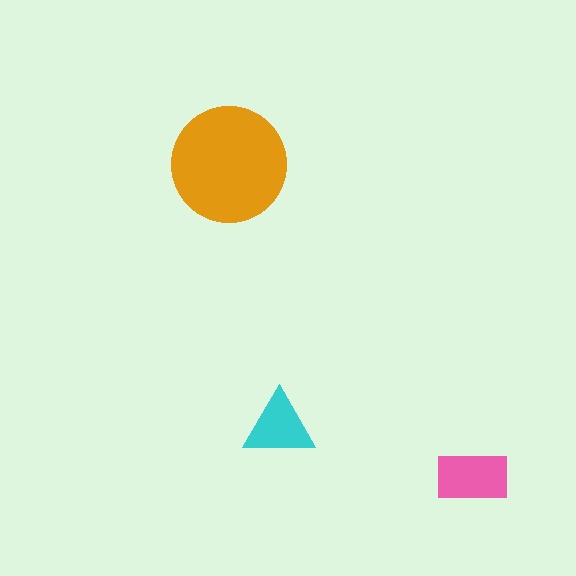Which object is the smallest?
The cyan triangle.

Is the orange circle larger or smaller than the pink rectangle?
Larger.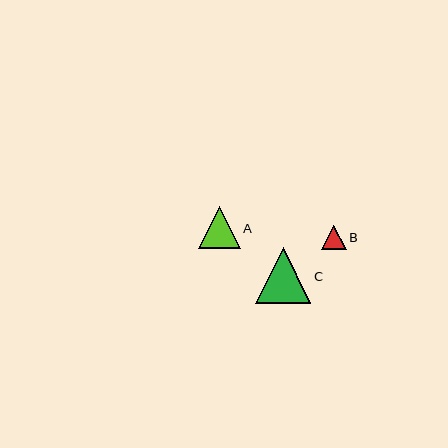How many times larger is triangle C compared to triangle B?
Triangle C is approximately 2.3 times the size of triangle B.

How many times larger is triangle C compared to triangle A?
Triangle C is approximately 1.3 times the size of triangle A.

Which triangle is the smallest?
Triangle B is the smallest with a size of approximately 24 pixels.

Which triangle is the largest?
Triangle C is the largest with a size of approximately 55 pixels.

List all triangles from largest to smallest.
From largest to smallest: C, A, B.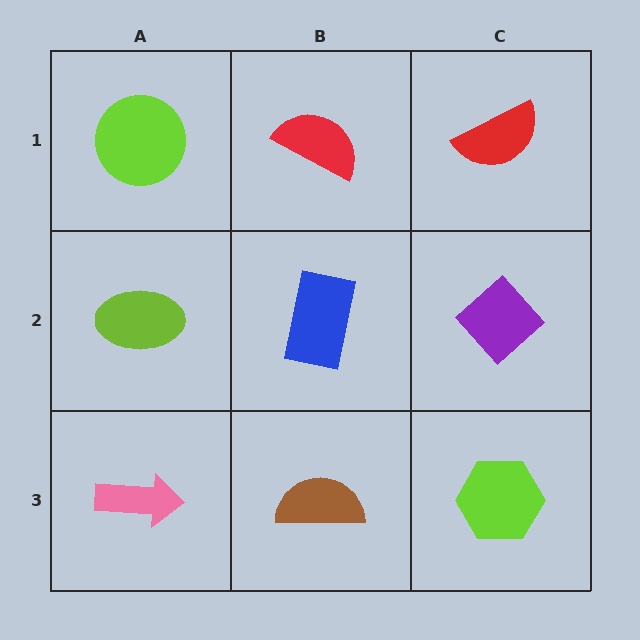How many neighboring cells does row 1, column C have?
2.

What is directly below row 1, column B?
A blue rectangle.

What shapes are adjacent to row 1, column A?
A lime ellipse (row 2, column A), a red semicircle (row 1, column B).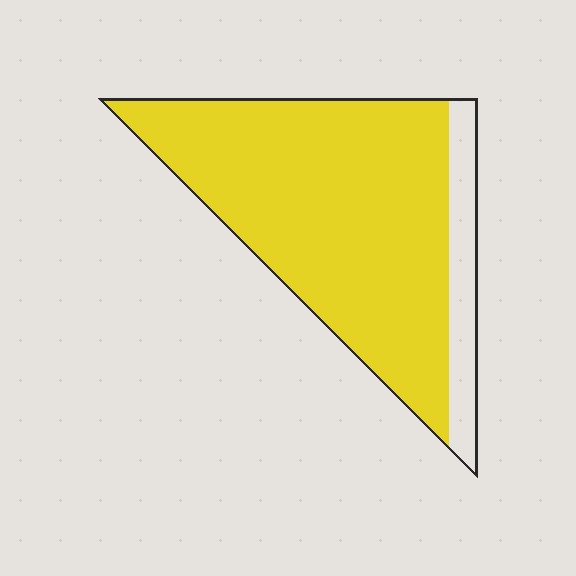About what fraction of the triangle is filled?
About five sixths (5/6).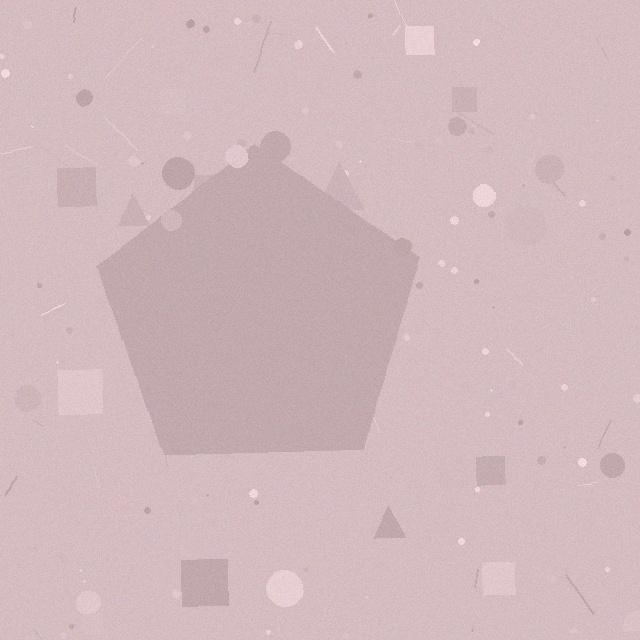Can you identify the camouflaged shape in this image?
The camouflaged shape is a pentagon.